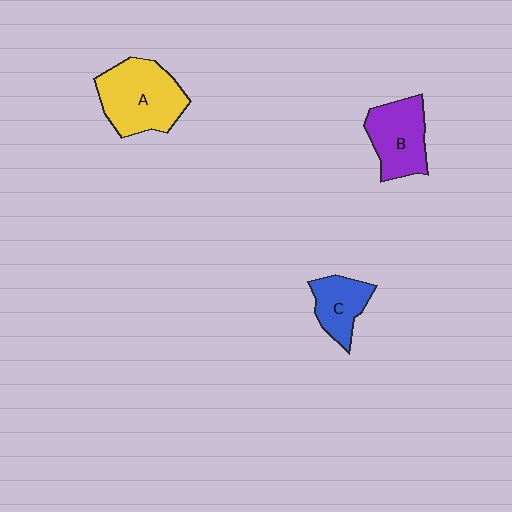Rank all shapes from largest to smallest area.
From largest to smallest: A (yellow), B (purple), C (blue).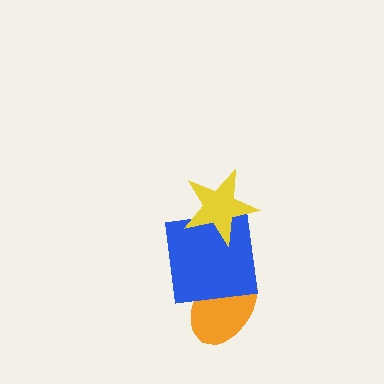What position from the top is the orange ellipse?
The orange ellipse is 3rd from the top.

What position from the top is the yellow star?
The yellow star is 1st from the top.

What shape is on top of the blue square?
The yellow star is on top of the blue square.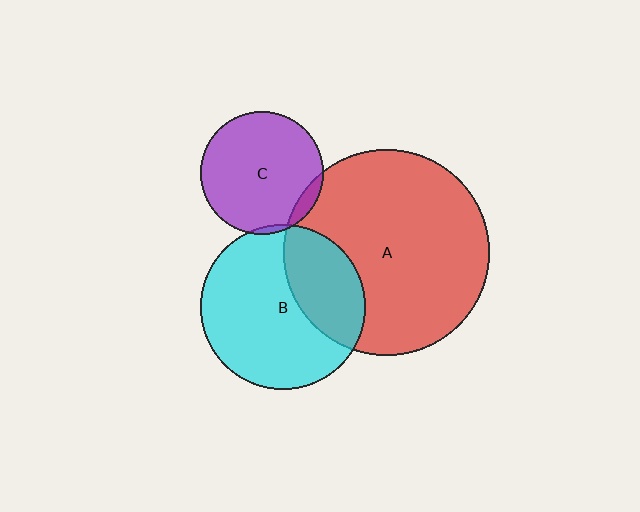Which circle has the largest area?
Circle A (red).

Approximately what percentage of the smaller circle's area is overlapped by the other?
Approximately 30%.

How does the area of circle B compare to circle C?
Approximately 1.8 times.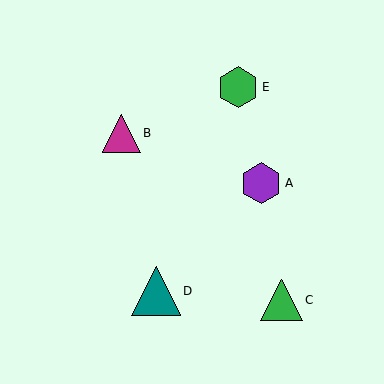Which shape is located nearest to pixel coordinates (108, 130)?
The magenta triangle (labeled B) at (121, 133) is nearest to that location.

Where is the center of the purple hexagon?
The center of the purple hexagon is at (261, 183).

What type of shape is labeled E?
Shape E is a green hexagon.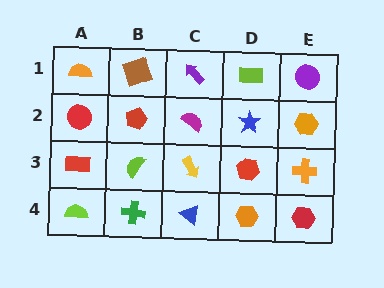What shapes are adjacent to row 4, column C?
A yellow arrow (row 3, column C), a green cross (row 4, column B), an orange hexagon (row 4, column D).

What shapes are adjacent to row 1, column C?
A magenta semicircle (row 2, column C), a brown square (row 1, column B), a lime rectangle (row 1, column D).